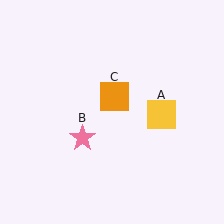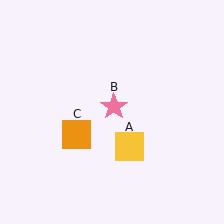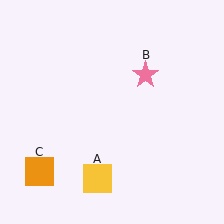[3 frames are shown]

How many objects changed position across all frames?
3 objects changed position: yellow square (object A), pink star (object B), orange square (object C).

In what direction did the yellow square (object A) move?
The yellow square (object A) moved down and to the left.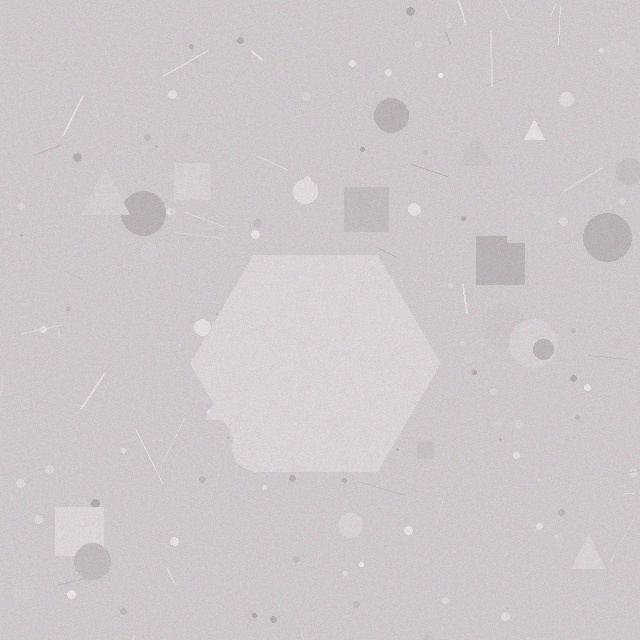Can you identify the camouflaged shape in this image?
The camouflaged shape is a hexagon.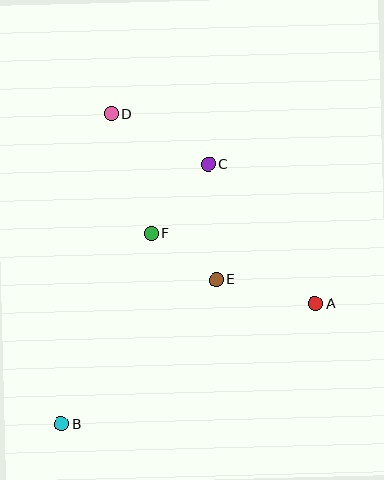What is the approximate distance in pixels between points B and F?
The distance between B and F is approximately 211 pixels.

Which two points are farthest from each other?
Points B and D are farthest from each other.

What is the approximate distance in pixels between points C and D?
The distance between C and D is approximately 110 pixels.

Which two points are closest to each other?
Points E and F are closest to each other.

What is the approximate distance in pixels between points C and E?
The distance between C and E is approximately 116 pixels.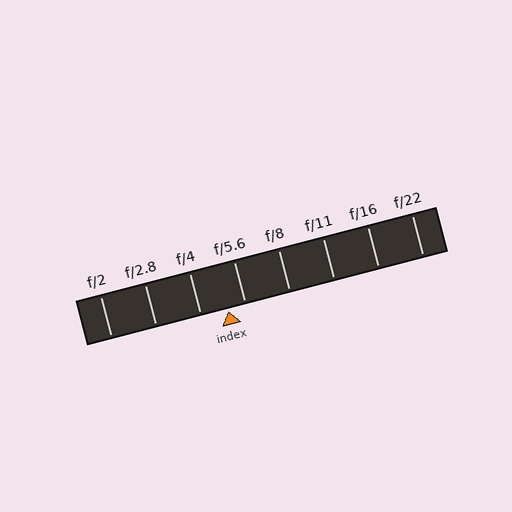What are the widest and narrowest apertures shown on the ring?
The widest aperture shown is f/2 and the narrowest is f/22.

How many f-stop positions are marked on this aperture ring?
There are 8 f-stop positions marked.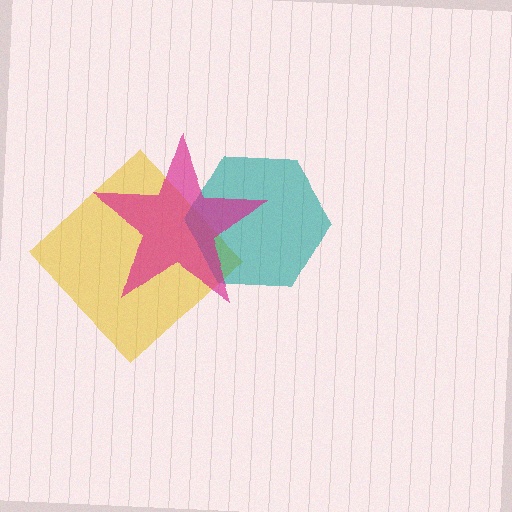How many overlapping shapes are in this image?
There are 3 overlapping shapes in the image.